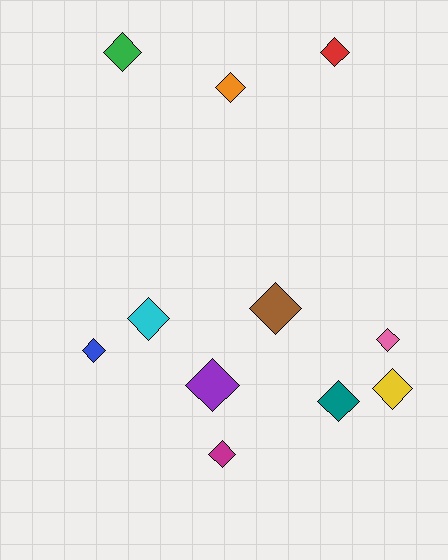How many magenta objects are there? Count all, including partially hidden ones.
There is 1 magenta object.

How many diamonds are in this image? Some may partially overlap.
There are 11 diamonds.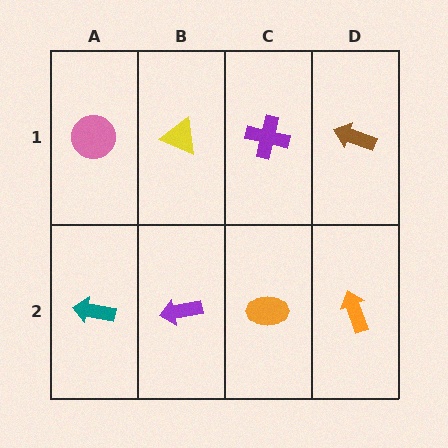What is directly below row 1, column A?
A teal arrow.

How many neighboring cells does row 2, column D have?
2.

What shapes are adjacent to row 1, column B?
A purple arrow (row 2, column B), a pink circle (row 1, column A), a purple cross (row 1, column C).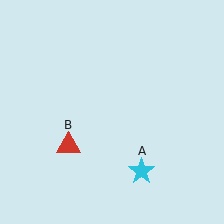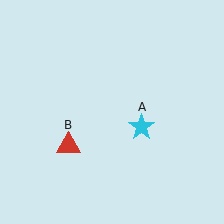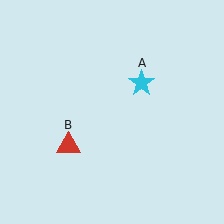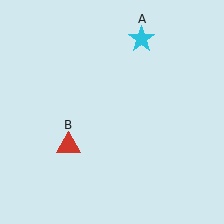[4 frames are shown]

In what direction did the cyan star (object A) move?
The cyan star (object A) moved up.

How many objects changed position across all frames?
1 object changed position: cyan star (object A).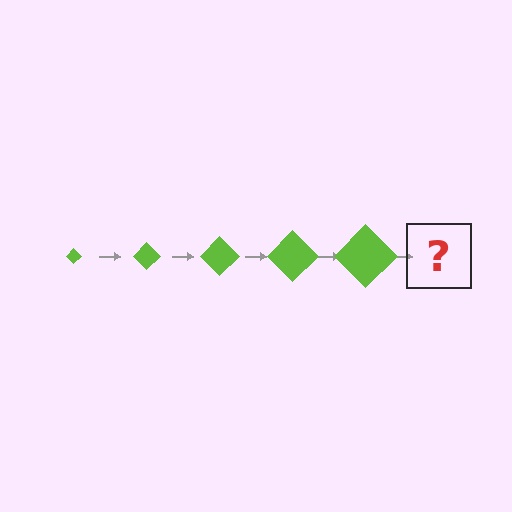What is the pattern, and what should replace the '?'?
The pattern is that the diamond gets progressively larger each step. The '?' should be a lime diamond, larger than the previous one.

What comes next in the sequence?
The next element should be a lime diamond, larger than the previous one.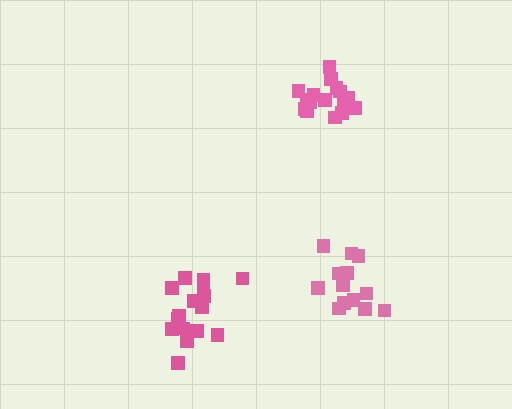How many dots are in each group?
Group 1: 13 dots, Group 2: 16 dots, Group 3: 16 dots (45 total).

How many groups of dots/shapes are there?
There are 3 groups.